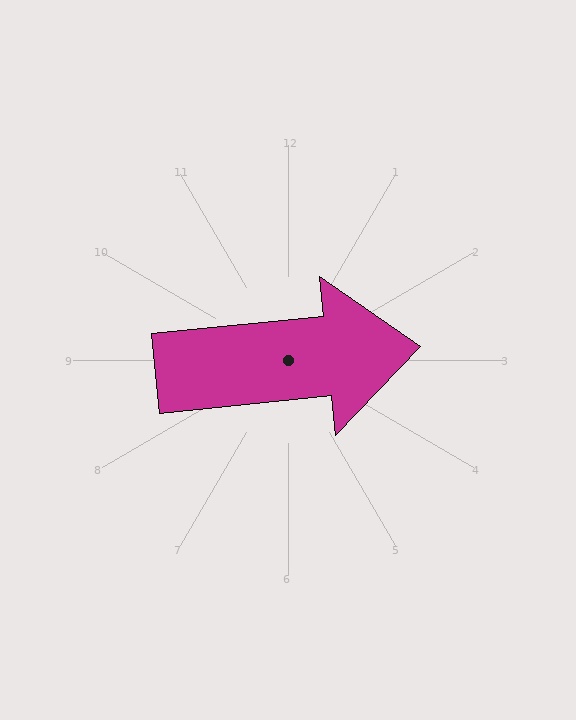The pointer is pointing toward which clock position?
Roughly 3 o'clock.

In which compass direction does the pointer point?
East.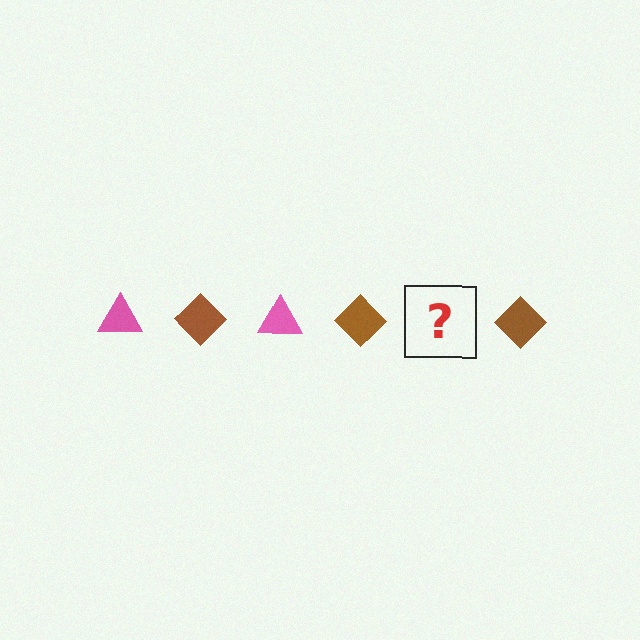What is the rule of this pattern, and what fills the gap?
The rule is that the pattern alternates between pink triangle and brown diamond. The gap should be filled with a pink triangle.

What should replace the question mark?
The question mark should be replaced with a pink triangle.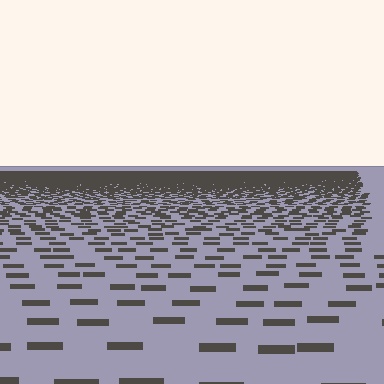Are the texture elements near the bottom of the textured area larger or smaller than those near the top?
Larger. Near the bottom, elements are closer to the viewer and appear at a bigger on-screen size.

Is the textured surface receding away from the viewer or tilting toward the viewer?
The surface is receding away from the viewer. Texture elements get smaller and denser toward the top.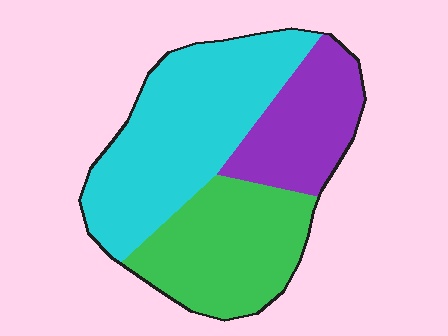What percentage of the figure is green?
Green takes up between a sixth and a third of the figure.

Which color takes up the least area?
Purple, at roughly 25%.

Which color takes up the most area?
Cyan, at roughly 45%.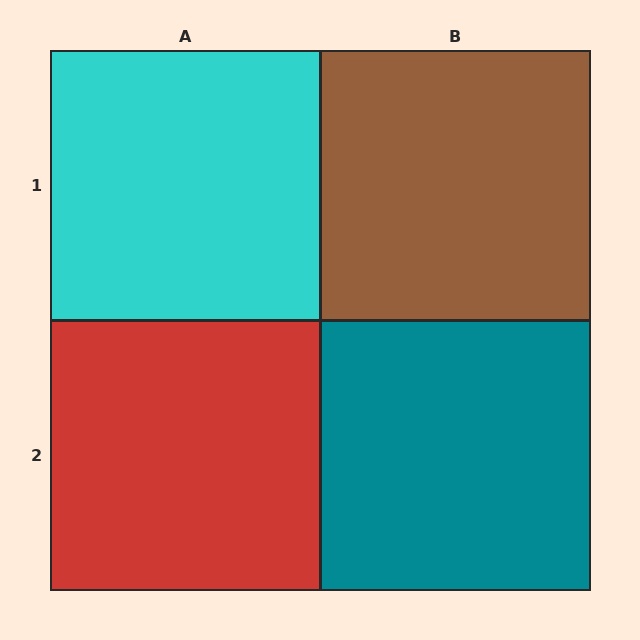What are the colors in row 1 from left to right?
Cyan, brown.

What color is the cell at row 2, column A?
Red.